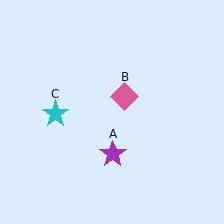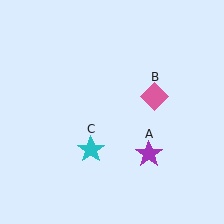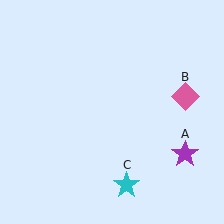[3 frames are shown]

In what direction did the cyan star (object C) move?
The cyan star (object C) moved down and to the right.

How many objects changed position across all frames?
3 objects changed position: purple star (object A), pink diamond (object B), cyan star (object C).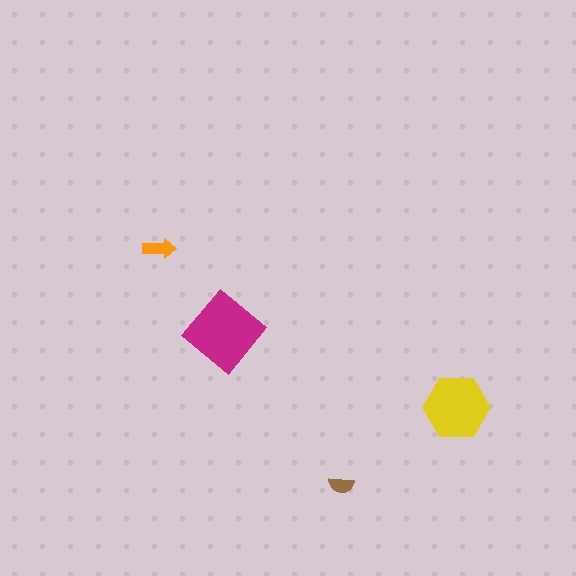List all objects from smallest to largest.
The brown semicircle, the orange arrow, the yellow hexagon, the magenta diamond.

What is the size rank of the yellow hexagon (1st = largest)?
2nd.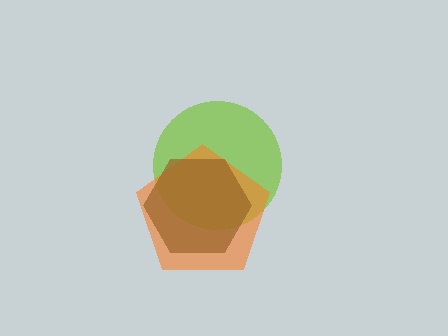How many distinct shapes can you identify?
There are 3 distinct shapes: a lime circle, an orange pentagon, a brown hexagon.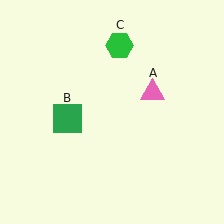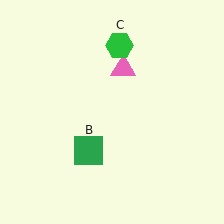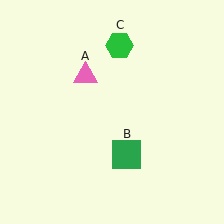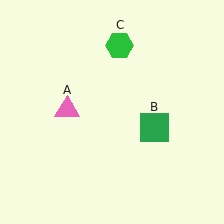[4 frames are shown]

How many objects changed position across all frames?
2 objects changed position: pink triangle (object A), green square (object B).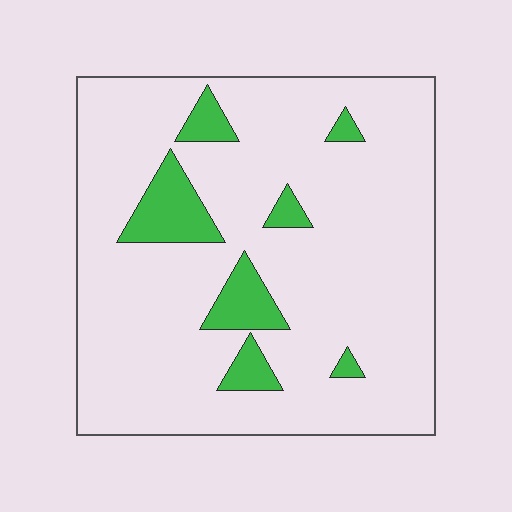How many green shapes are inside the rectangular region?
7.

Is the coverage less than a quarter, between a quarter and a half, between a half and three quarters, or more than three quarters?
Less than a quarter.